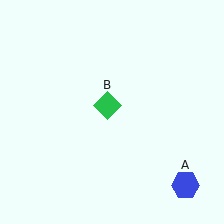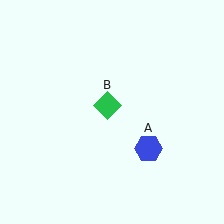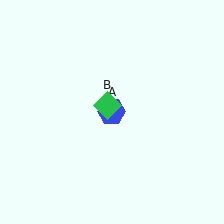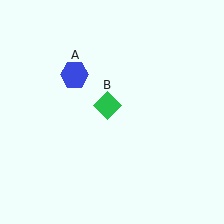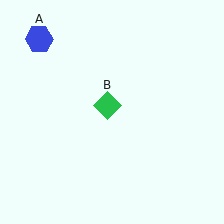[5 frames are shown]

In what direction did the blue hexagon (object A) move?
The blue hexagon (object A) moved up and to the left.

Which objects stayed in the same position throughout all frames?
Green diamond (object B) remained stationary.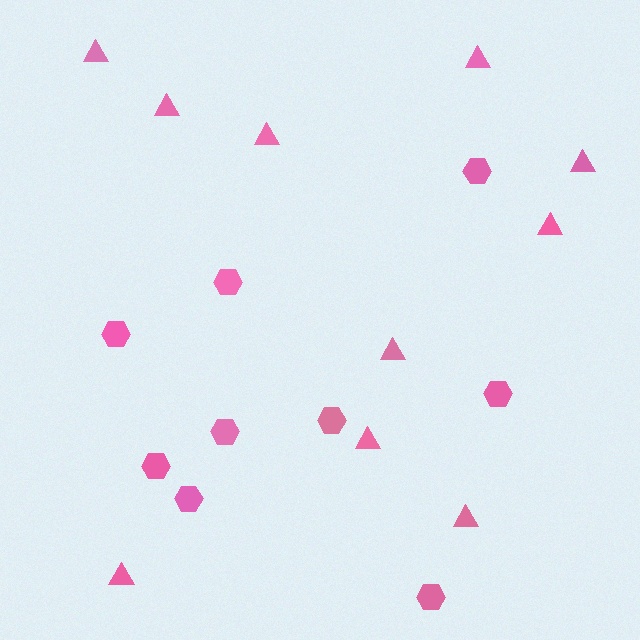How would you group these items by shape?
There are 2 groups: one group of triangles (10) and one group of hexagons (9).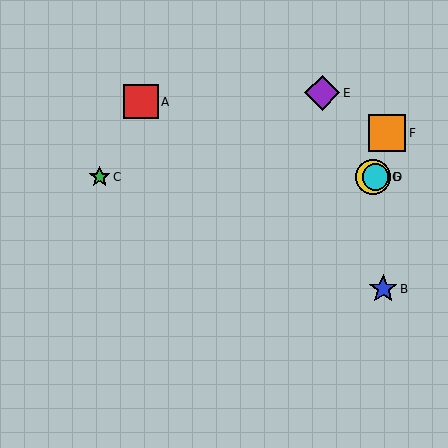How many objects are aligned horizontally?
3 objects (C, D, G) are aligned horizontally.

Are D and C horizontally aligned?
Yes, both are at y≈177.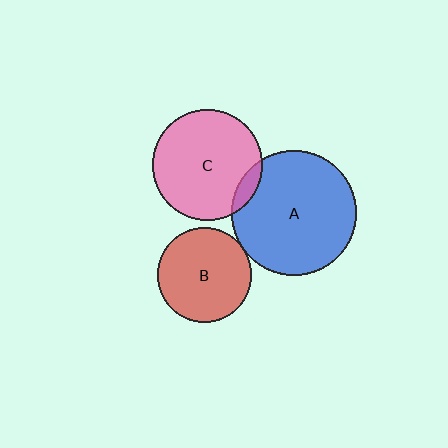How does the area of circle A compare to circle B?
Approximately 1.8 times.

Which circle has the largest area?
Circle A (blue).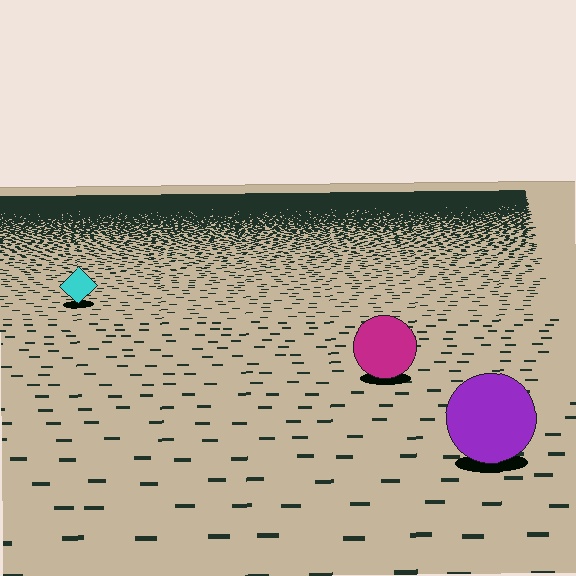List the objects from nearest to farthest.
From nearest to farthest: the purple circle, the magenta circle, the cyan diamond.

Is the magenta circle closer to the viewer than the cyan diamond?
Yes. The magenta circle is closer — you can tell from the texture gradient: the ground texture is coarser near it.